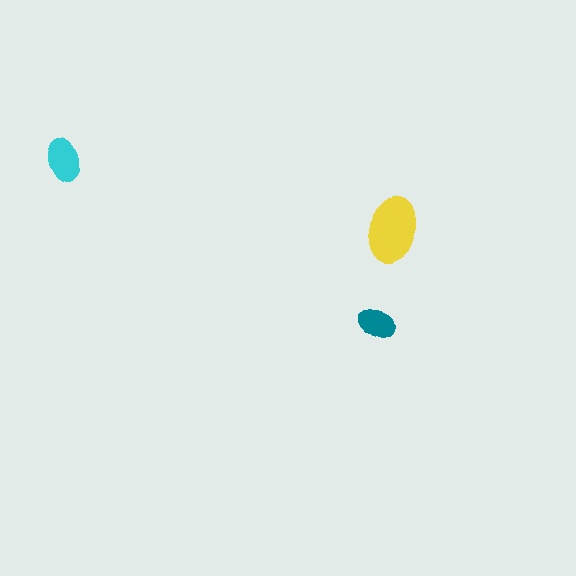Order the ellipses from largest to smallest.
the yellow one, the cyan one, the teal one.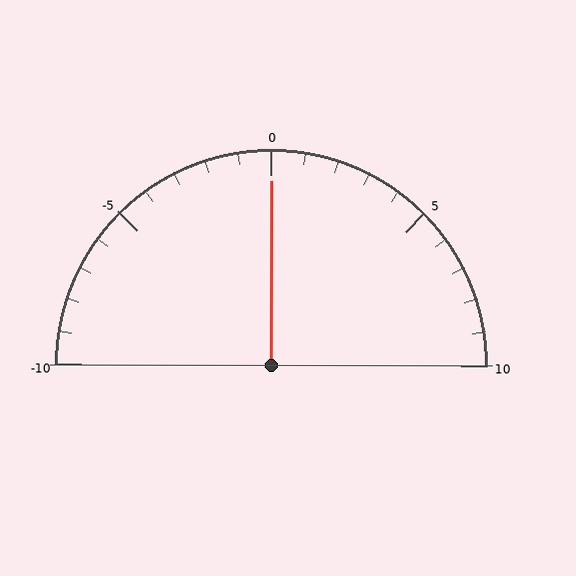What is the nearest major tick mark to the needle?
The nearest major tick mark is 0.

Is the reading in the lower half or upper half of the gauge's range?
The reading is in the upper half of the range (-10 to 10).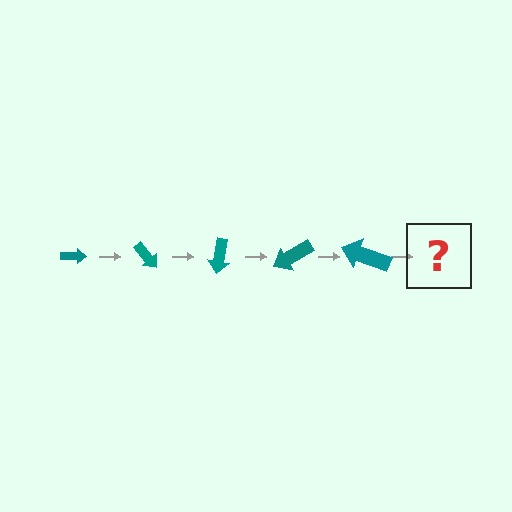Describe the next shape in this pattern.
It should be an arrow, larger than the previous one and rotated 250 degrees from the start.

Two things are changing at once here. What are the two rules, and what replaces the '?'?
The two rules are that the arrow grows larger each step and it rotates 50 degrees each step. The '?' should be an arrow, larger than the previous one and rotated 250 degrees from the start.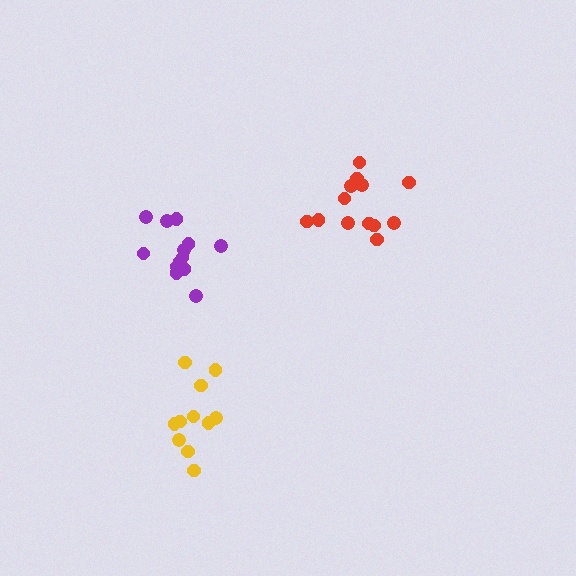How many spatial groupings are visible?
There are 3 spatial groupings.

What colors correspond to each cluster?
The clusters are colored: purple, yellow, red.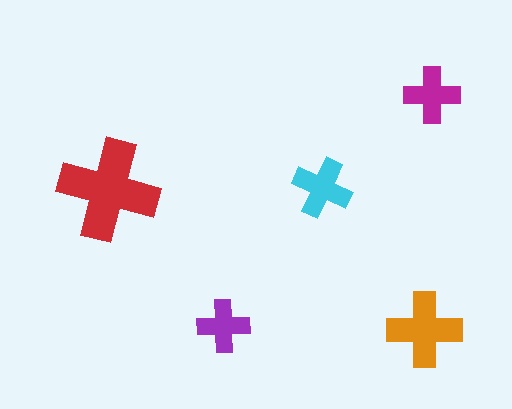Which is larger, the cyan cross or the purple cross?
The cyan one.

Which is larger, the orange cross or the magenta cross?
The orange one.